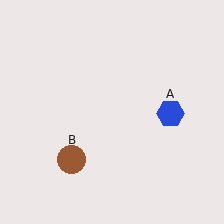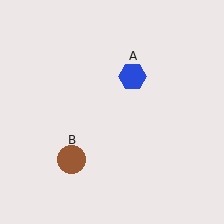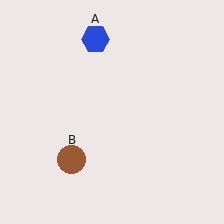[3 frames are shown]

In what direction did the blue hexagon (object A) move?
The blue hexagon (object A) moved up and to the left.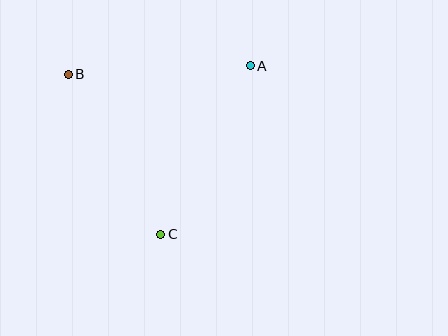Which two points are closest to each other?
Points A and B are closest to each other.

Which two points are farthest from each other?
Points A and C are farthest from each other.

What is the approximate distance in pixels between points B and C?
The distance between B and C is approximately 185 pixels.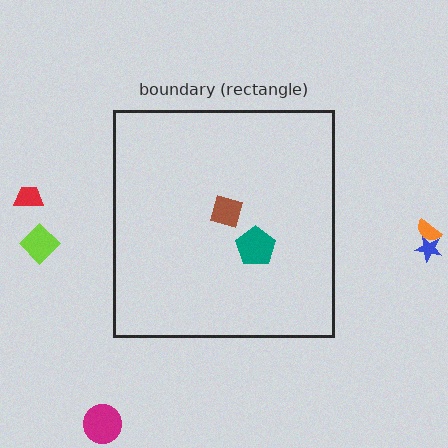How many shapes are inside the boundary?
2 inside, 5 outside.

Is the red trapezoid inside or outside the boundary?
Outside.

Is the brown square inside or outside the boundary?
Inside.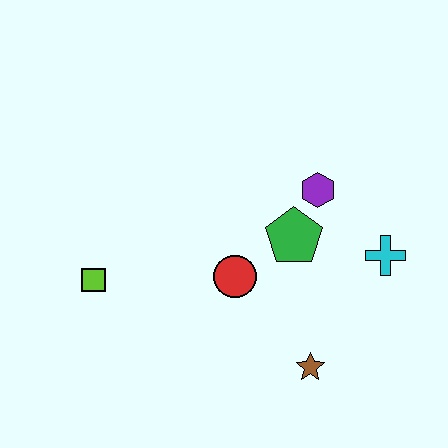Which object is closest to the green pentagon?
The purple hexagon is closest to the green pentagon.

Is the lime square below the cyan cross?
Yes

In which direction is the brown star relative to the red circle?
The brown star is below the red circle.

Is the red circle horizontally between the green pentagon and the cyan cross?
No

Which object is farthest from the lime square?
The cyan cross is farthest from the lime square.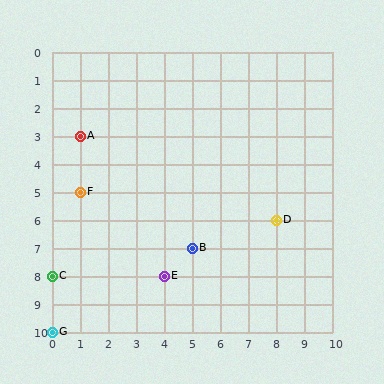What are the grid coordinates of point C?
Point C is at grid coordinates (0, 8).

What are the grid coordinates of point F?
Point F is at grid coordinates (1, 5).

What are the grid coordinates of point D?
Point D is at grid coordinates (8, 6).